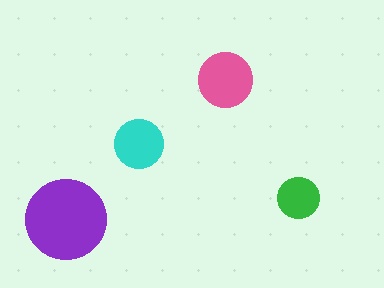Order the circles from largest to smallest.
the purple one, the pink one, the cyan one, the green one.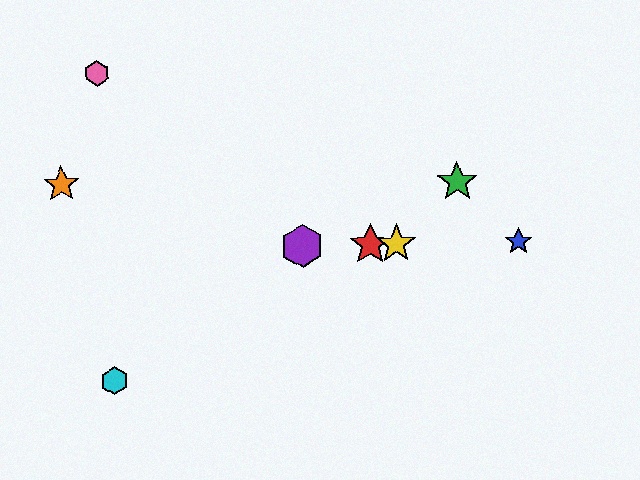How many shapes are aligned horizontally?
4 shapes (the red star, the blue star, the yellow star, the purple hexagon) are aligned horizontally.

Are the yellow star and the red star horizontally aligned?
Yes, both are at y≈244.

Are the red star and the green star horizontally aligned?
No, the red star is at y≈245 and the green star is at y≈182.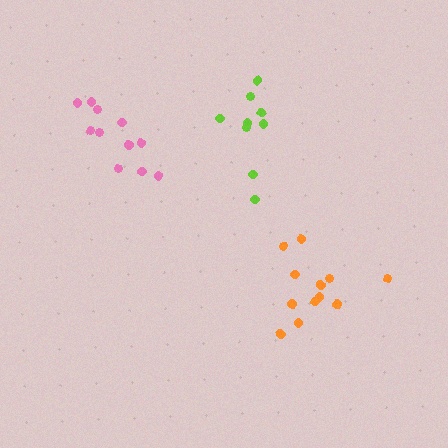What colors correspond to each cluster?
The clusters are colored: pink, orange, lime.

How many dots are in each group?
Group 1: 11 dots, Group 2: 12 dots, Group 3: 9 dots (32 total).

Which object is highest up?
The lime cluster is topmost.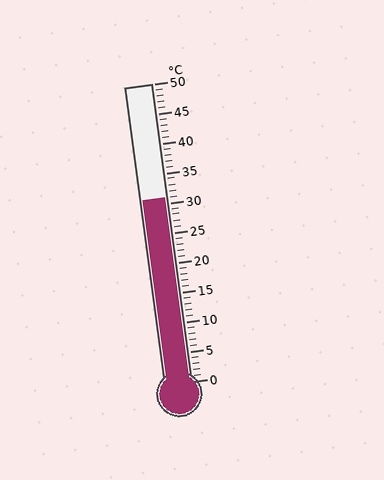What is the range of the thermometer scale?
The thermometer scale ranges from 0°C to 50°C.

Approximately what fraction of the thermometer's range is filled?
The thermometer is filled to approximately 60% of its range.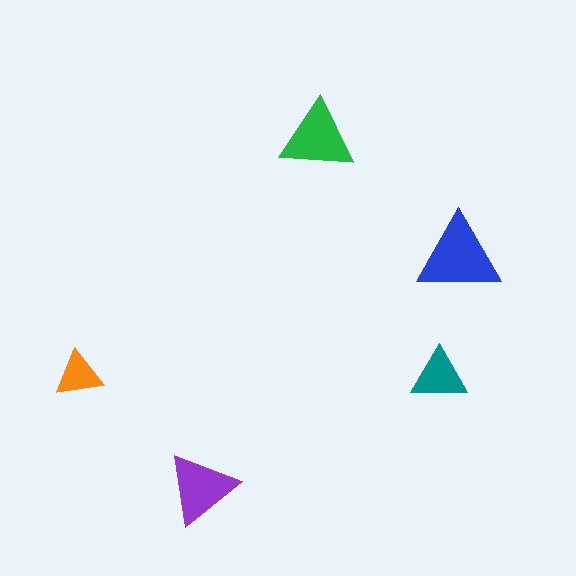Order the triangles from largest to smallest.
the blue one, the green one, the purple one, the teal one, the orange one.